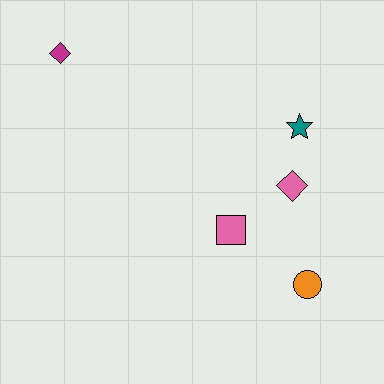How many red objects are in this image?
There are no red objects.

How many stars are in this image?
There is 1 star.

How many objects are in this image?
There are 5 objects.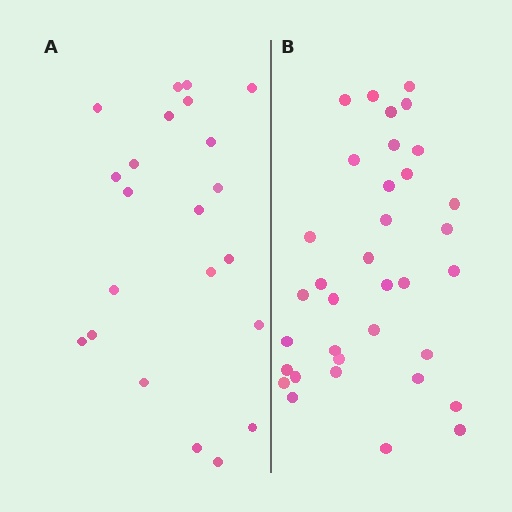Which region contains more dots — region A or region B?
Region B (the right region) has more dots.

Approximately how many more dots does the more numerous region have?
Region B has approximately 15 more dots than region A.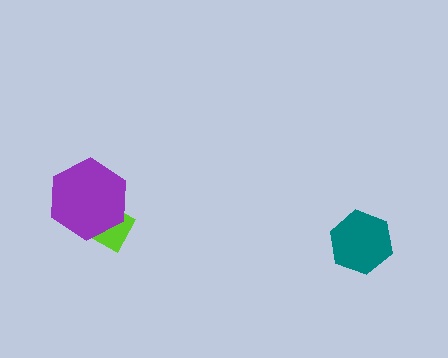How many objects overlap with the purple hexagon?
1 object overlaps with the purple hexagon.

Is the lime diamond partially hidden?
Yes, it is partially covered by another shape.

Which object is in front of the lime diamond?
The purple hexagon is in front of the lime diamond.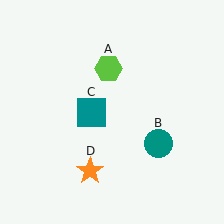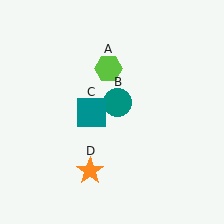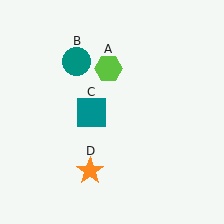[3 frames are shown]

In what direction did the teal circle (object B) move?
The teal circle (object B) moved up and to the left.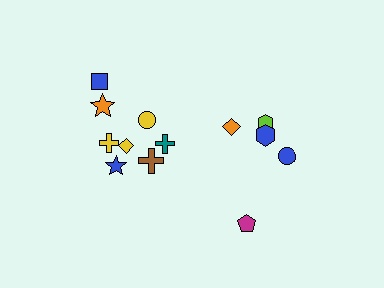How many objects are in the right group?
There are 5 objects.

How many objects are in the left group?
There are 8 objects.